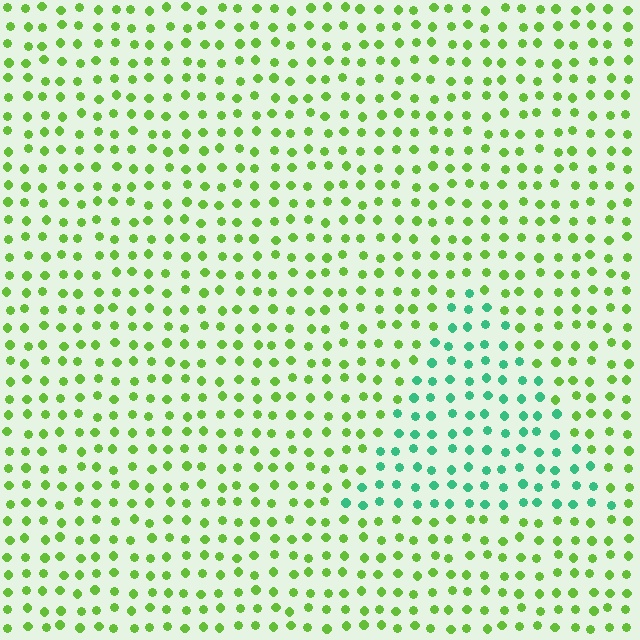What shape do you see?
I see a triangle.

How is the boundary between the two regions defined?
The boundary is defined purely by a slight shift in hue (about 53 degrees). Spacing, size, and orientation are identical on both sides.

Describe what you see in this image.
The image is filled with small lime elements in a uniform arrangement. A triangle-shaped region is visible where the elements are tinted to a slightly different hue, forming a subtle color boundary.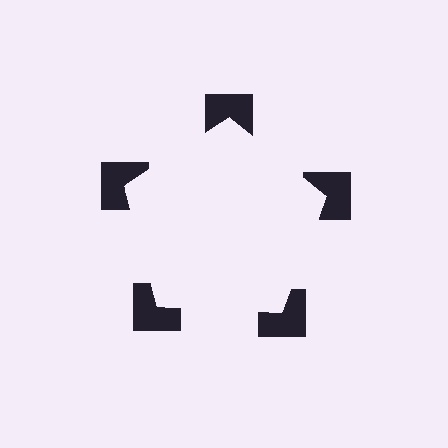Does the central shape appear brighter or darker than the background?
It typically appears slightly brighter than the background, even though no actual brightness change is drawn.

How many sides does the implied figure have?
5 sides.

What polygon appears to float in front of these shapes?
An illusory pentagon — its edges are inferred from the aligned wedge cuts in the notched squares, not physically drawn.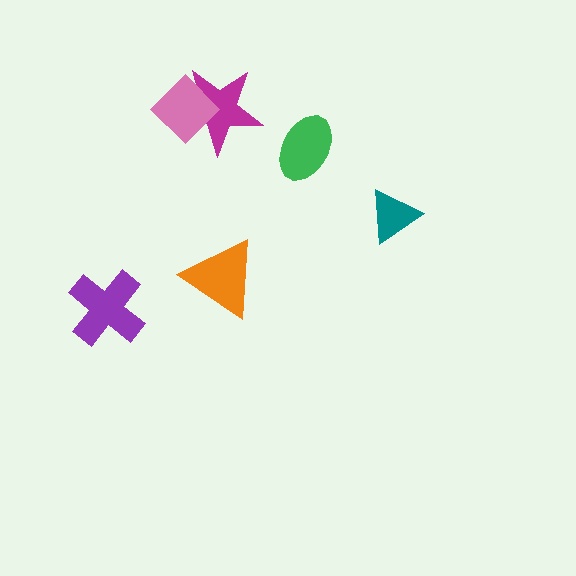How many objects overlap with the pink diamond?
1 object overlaps with the pink diamond.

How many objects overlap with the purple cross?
0 objects overlap with the purple cross.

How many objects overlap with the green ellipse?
0 objects overlap with the green ellipse.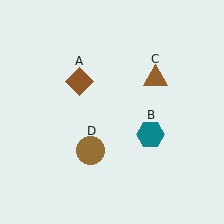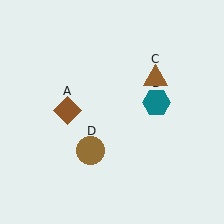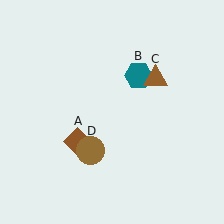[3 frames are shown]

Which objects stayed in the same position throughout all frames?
Brown triangle (object C) and brown circle (object D) remained stationary.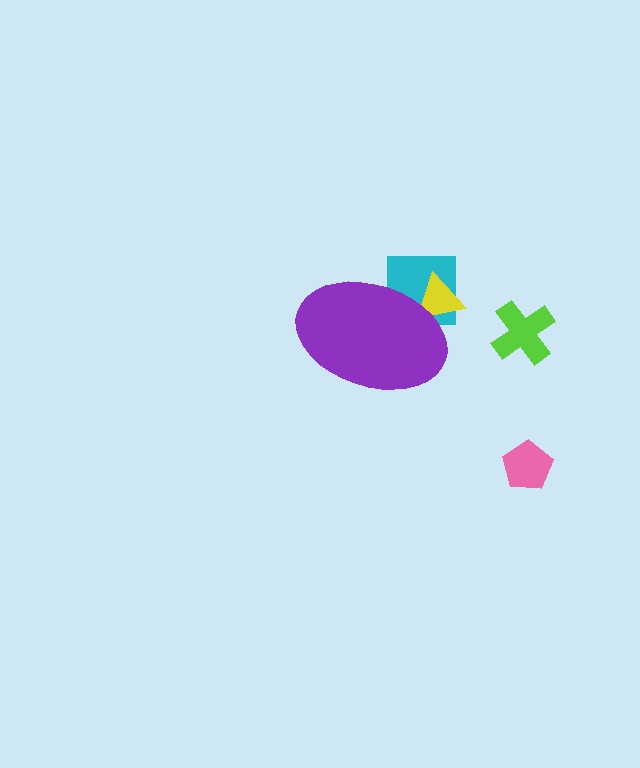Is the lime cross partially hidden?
No, the lime cross is fully visible.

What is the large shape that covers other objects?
A purple ellipse.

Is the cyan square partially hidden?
Yes, the cyan square is partially hidden behind the purple ellipse.